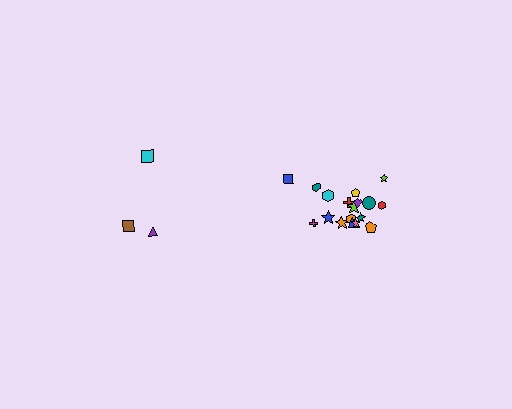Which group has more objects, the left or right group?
The right group.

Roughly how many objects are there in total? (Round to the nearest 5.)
Roughly 20 objects in total.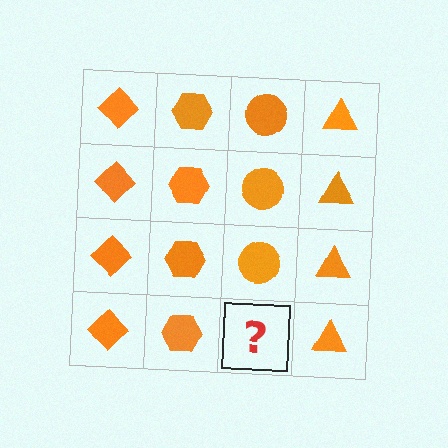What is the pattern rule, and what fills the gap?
The rule is that each column has a consistent shape. The gap should be filled with an orange circle.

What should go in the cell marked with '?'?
The missing cell should contain an orange circle.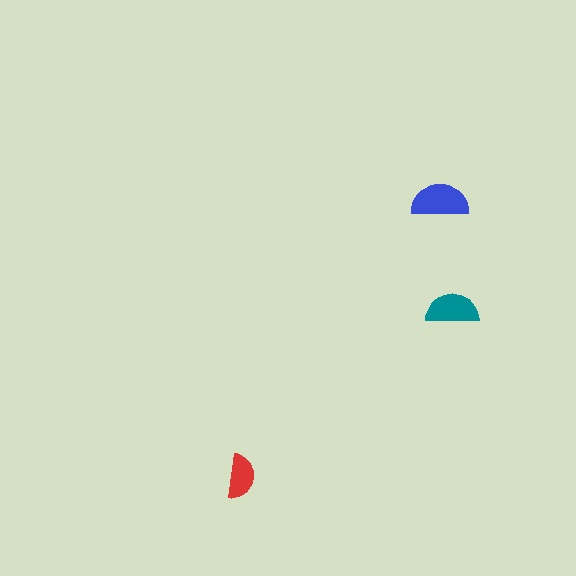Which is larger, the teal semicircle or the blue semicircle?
The blue one.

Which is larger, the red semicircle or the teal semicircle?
The teal one.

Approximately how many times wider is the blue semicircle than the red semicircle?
About 1.5 times wider.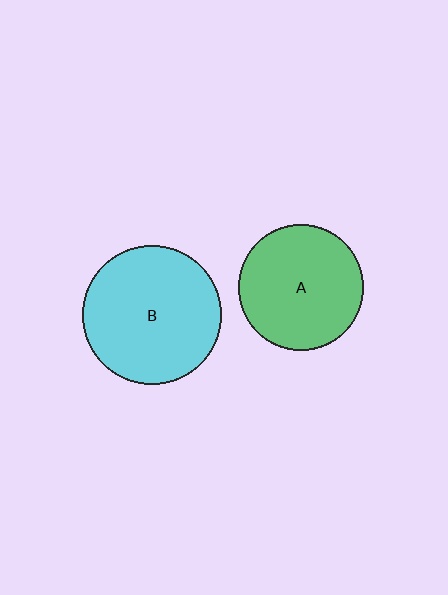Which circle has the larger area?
Circle B (cyan).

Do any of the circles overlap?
No, none of the circles overlap.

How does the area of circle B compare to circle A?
Approximately 1.2 times.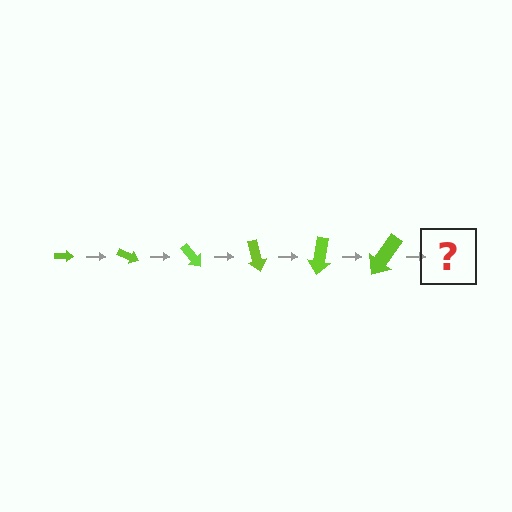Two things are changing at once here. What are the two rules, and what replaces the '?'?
The two rules are that the arrow grows larger each step and it rotates 25 degrees each step. The '?' should be an arrow, larger than the previous one and rotated 150 degrees from the start.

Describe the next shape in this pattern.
It should be an arrow, larger than the previous one and rotated 150 degrees from the start.